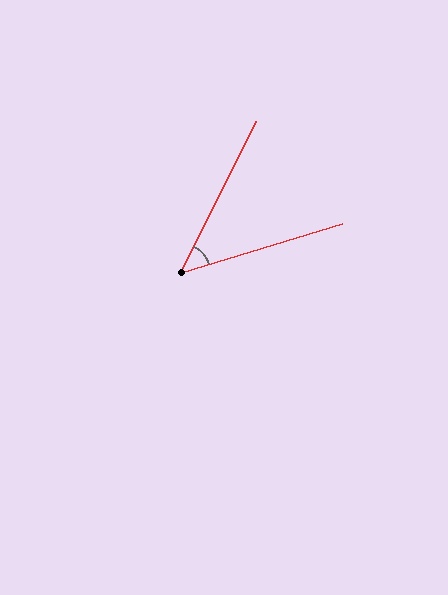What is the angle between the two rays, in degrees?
Approximately 47 degrees.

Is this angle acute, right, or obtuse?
It is acute.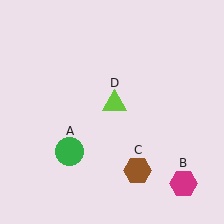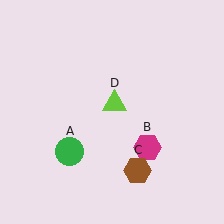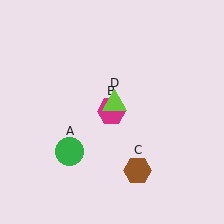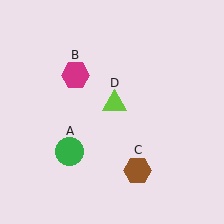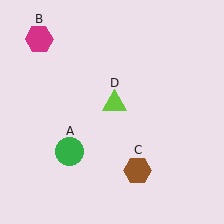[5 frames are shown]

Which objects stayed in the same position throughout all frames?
Green circle (object A) and brown hexagon (object C) and lime triangle (object D) remained stationary.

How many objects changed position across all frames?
1 object changed position: magenta hexagon (object B).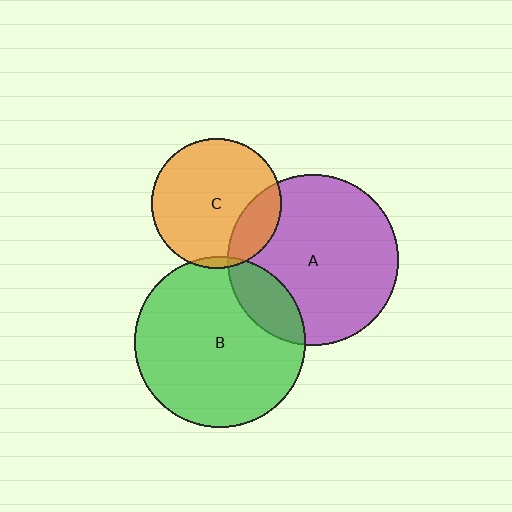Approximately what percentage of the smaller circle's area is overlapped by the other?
Approximately 5%.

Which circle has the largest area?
Circle B (green).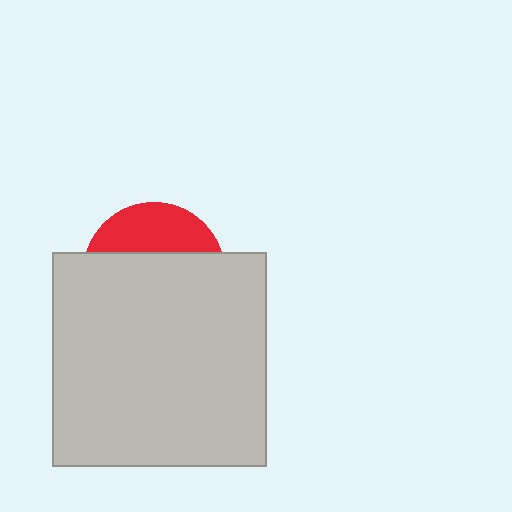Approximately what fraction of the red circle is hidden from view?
Roughly 69% of the red circle is hidden behind the light gray square.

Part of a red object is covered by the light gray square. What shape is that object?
It is a circle.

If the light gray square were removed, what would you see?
You would see the complete red circle.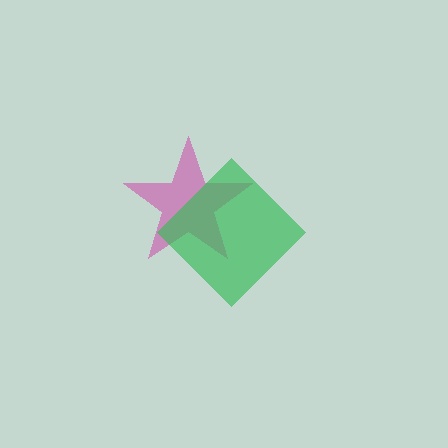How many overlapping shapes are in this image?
There are 2 overlapping shapes in the image.